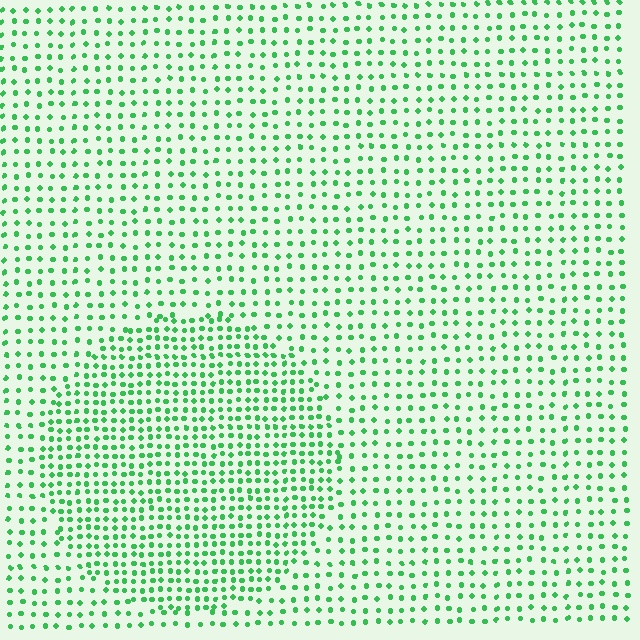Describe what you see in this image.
The image contains small green elements arranged at two different densities. A circle-shaped region is visible where the elements are more densely packed than the surrounding area.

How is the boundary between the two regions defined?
The boundary is defined by a change in element density (approximately 1.7x ratio). All elements are the same color, size, and shape.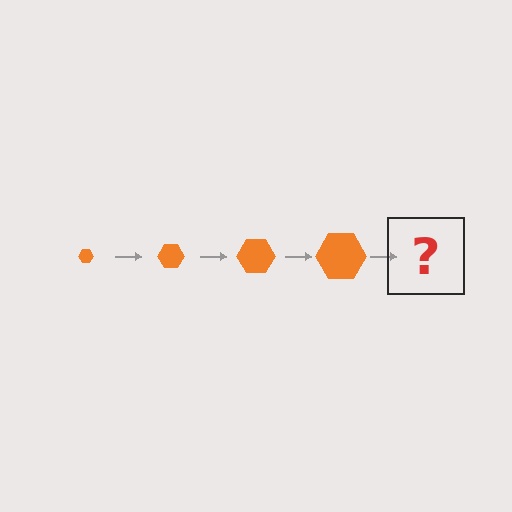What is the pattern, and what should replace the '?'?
The pattern is that the hexagon gets progressively larger each step. The '?' should be an orange hexagon, larger than the previous one.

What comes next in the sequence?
The next element should be an orange hexagon, larger than the previous one.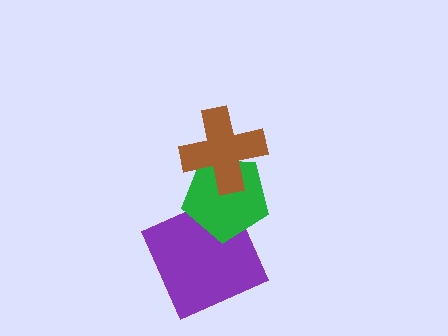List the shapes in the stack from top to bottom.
From top to bottom: the brown cross, the green pentagon, the purple square.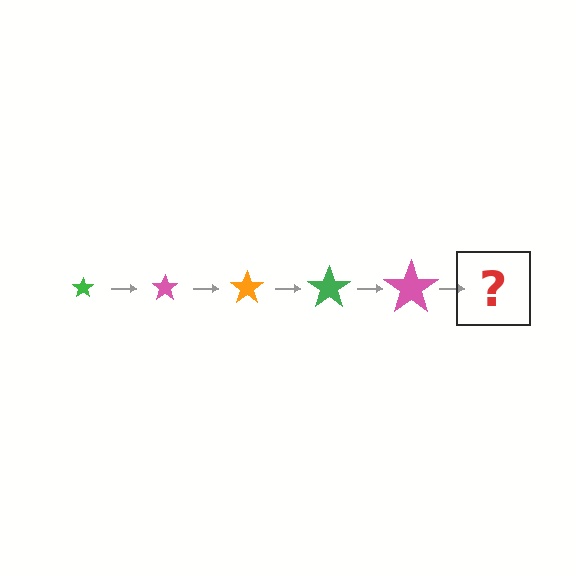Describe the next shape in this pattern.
It should be an orange star, larger than the previous one.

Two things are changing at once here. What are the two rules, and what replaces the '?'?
The two rules are that the star grows larger each step and the color cycles through green, pink, and orange. The '?' should be an orange star, larger than the previous one.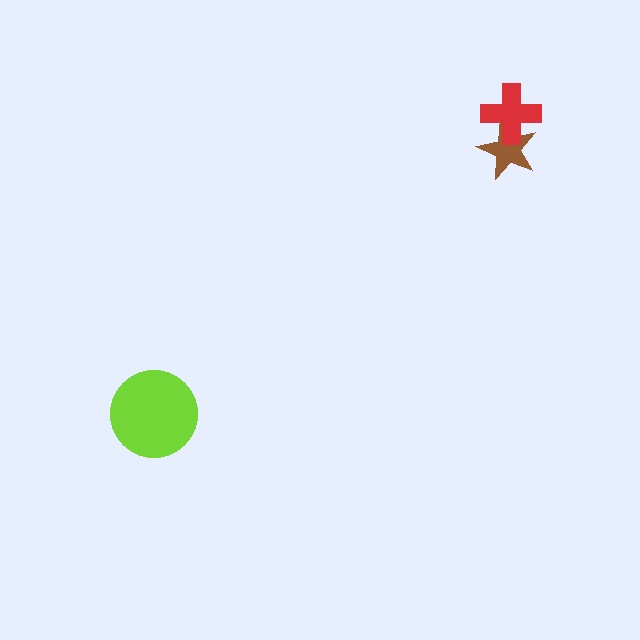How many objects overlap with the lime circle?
0 objects overlap with the lime circle.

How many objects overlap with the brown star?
1 object overlaps with the brown star.